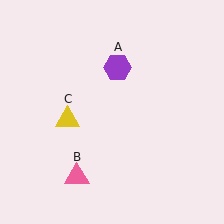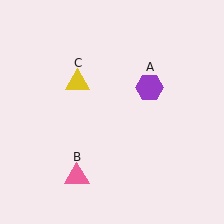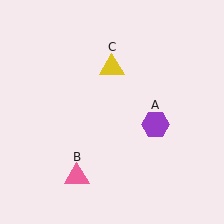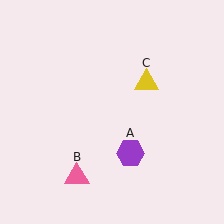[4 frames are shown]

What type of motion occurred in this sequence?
The purple hexagon (object A), yellow triangle (object C) rotated clockwise around the center of the scene.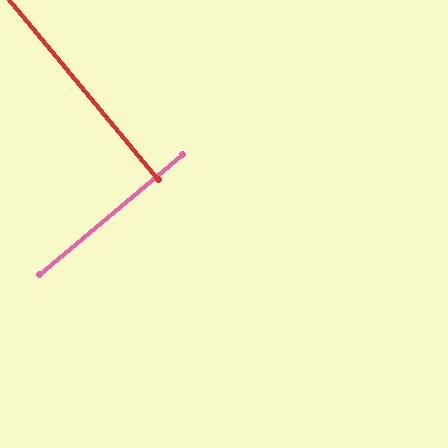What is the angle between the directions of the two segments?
Approximately 90 degrees.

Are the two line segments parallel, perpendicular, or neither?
Perpendicular — they meet at approximately 90°.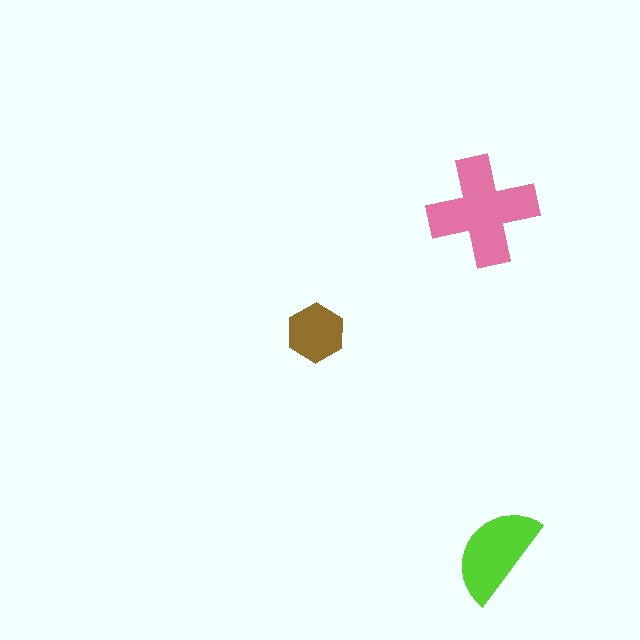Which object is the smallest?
The brown hexagon.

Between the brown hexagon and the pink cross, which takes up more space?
The pink cross.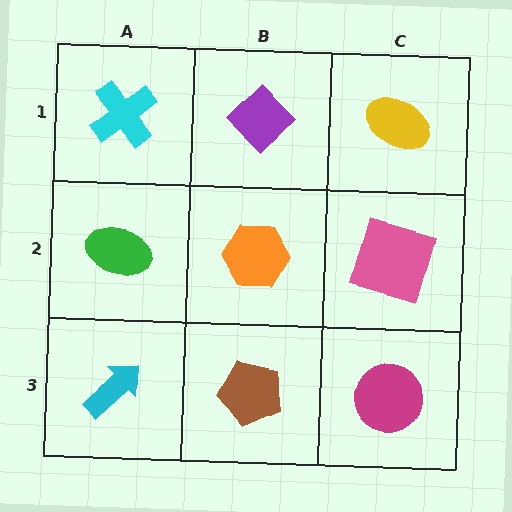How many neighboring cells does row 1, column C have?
2.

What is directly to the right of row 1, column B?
A yellow ellipse.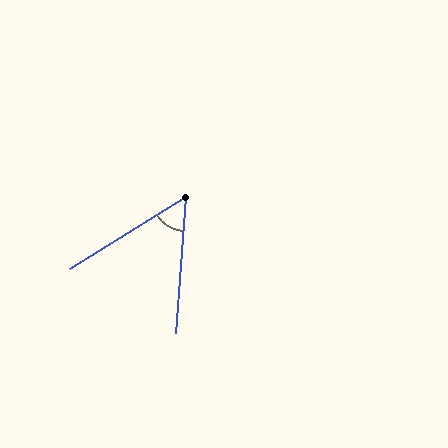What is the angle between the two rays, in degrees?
Approximately 54 degrees.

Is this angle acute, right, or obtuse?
It is acute.